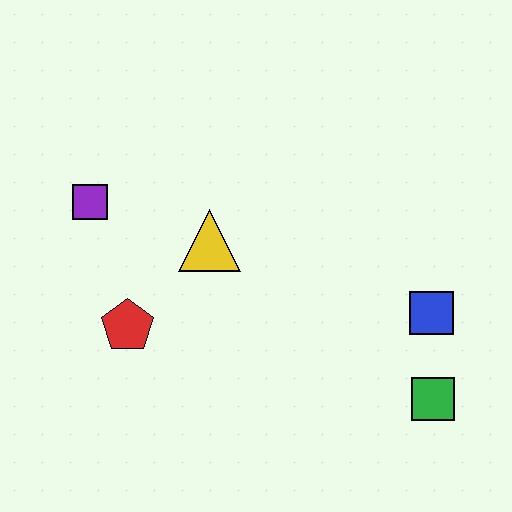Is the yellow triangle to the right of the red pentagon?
Yes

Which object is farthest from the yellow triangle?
The green square is farthest from the yellow triangle.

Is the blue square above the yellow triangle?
No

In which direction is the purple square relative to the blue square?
The purple square is to the left of the blue square.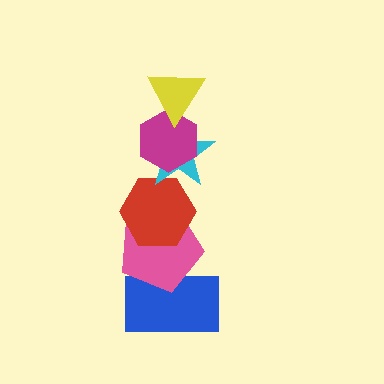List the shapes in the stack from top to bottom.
From top to bottom: the yellow triangle, the magenta hexagon, the cyan star, the red hexagon, the pink pentagon, the blue rectangle.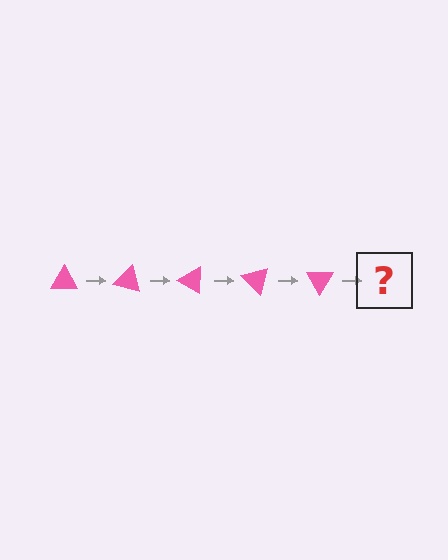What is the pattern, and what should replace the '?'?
The pattern is that the triangle rotates 15 degrees each step. The '?' should be a pink triangle rotated 75 degrees.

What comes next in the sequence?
The next element should be a pink triangle rotated 75 degrees.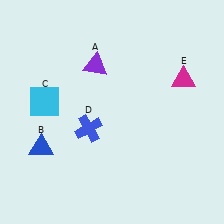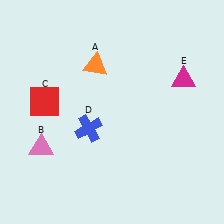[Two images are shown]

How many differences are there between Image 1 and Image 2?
There are 3 differences between the two images.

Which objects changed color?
A changed from purple to orange. B changed from blue to pink. C changed from cyan to red.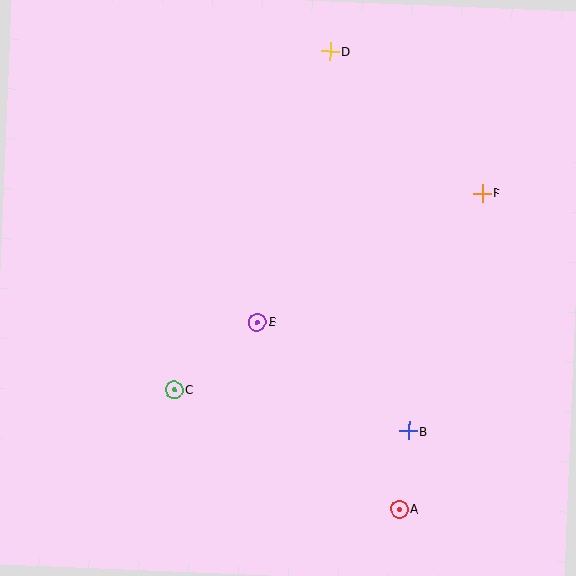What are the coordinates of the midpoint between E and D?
The midpoint between E and D is at (294, 187).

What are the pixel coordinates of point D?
Point D is at (330, 51).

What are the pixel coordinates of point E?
Point E is at (257, 322).